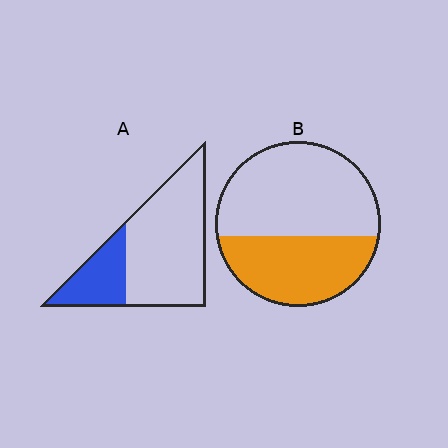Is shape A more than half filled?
No.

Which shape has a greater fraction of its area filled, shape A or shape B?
Shape B.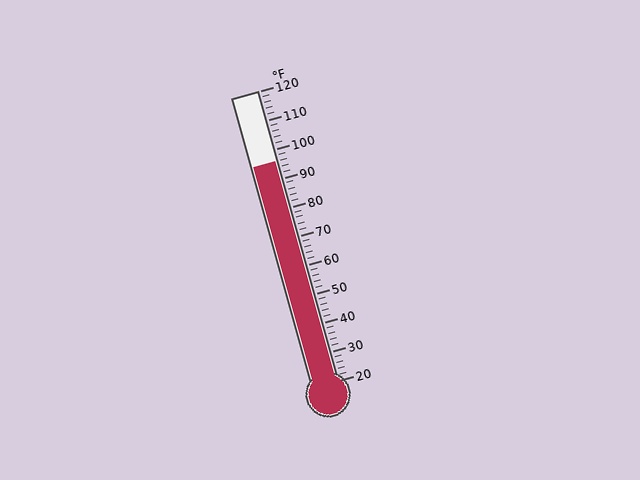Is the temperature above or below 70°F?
The temperature is above 70°F.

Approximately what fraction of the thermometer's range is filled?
The thermometer is filled to approximately 75% of its range.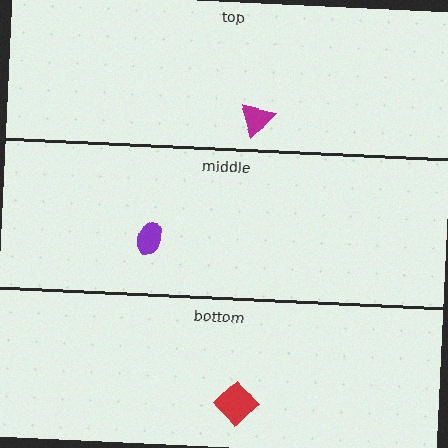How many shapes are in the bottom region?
1.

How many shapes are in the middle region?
1.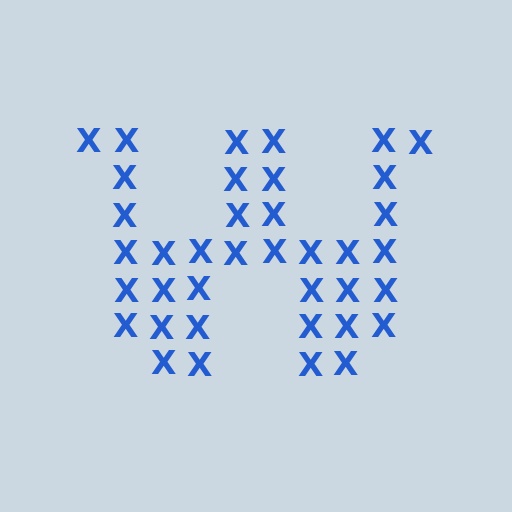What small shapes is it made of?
It is made of small letter X's.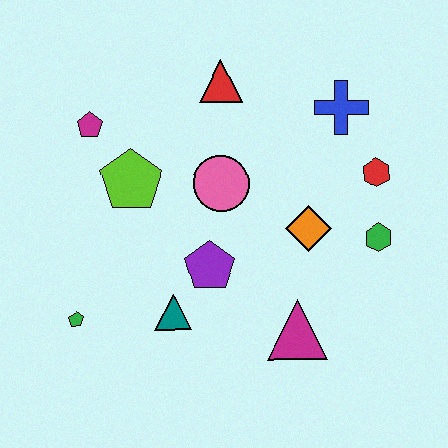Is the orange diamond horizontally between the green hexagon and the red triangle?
Yes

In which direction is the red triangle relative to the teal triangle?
The red triangle is above the teal triangle.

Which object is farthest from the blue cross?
The green pentagon is farthest from the blue cross.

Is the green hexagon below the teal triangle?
No